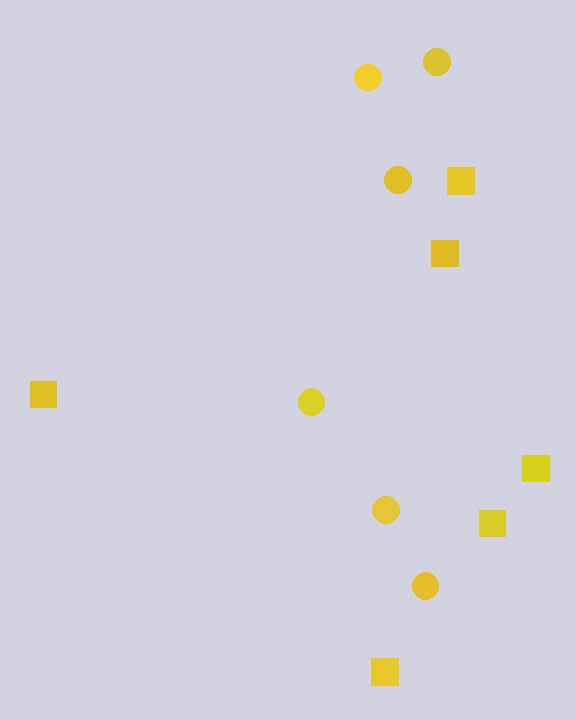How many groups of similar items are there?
There are 2 groups: one group of squares (6) and one group of circles (6).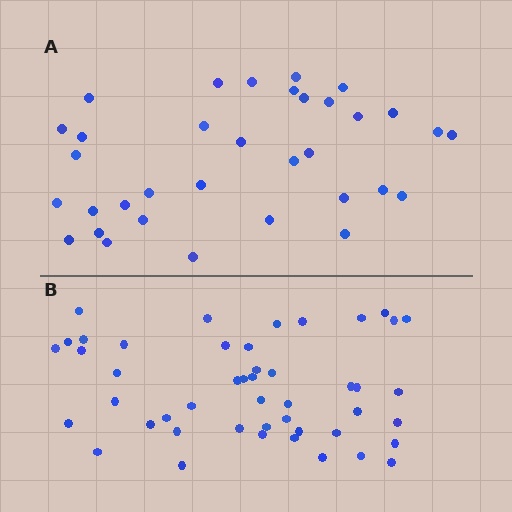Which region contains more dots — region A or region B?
Region B (the bottom region) has more dots.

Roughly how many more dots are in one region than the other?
Region B has approximately 15 more dots than region A.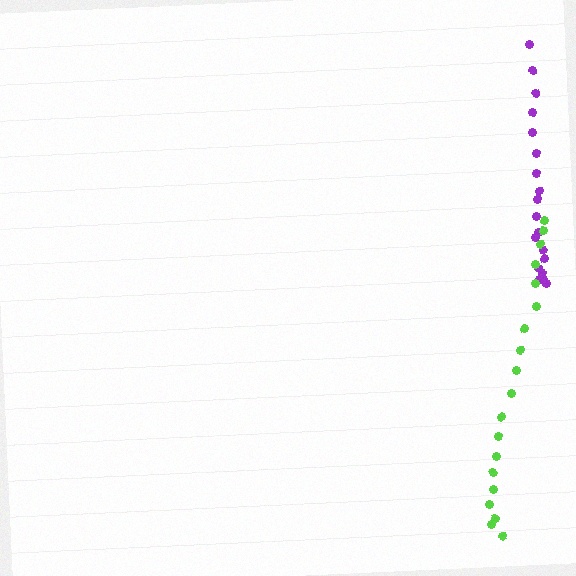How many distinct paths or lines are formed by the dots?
There are 2 distinct paths.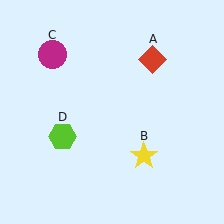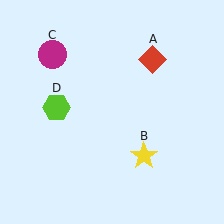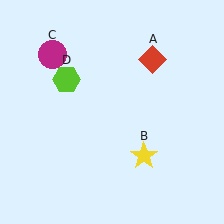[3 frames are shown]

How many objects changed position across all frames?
1 object changed position: lime hexagon (object D).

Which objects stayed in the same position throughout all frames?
Red diamond (object A) and yellow star (object B) and magenta circle (object C) remained stationary.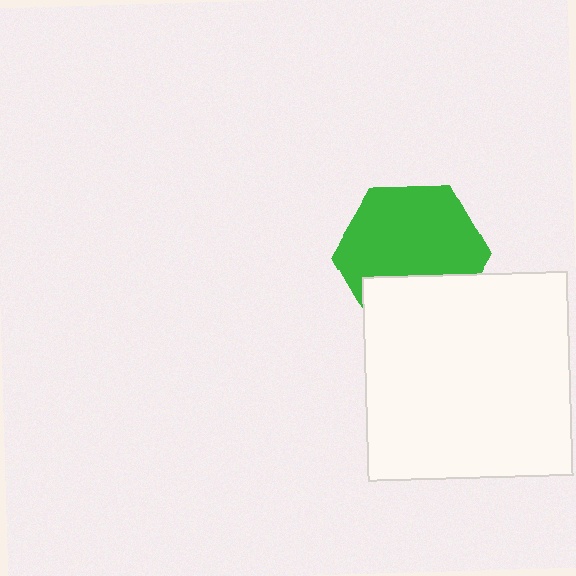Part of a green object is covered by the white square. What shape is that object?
It is a hexagon.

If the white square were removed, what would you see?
You would see the complete green hexagon.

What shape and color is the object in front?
The object in front is a white square.